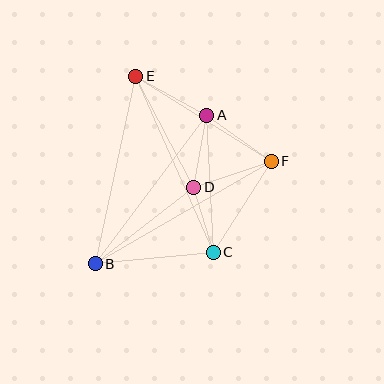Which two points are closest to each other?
Points C and D are closest to each other.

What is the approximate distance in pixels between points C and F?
The distance between C and F is approximately 108 pixels.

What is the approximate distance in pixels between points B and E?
The distance between B and E is approximately 192 pixels.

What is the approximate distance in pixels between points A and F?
The distance between A and F is approximately 79 pixels.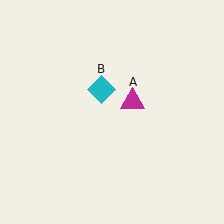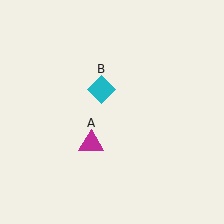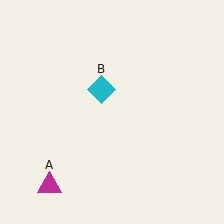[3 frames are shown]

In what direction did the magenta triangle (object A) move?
The magenta triangle (object A) moved down and to the left.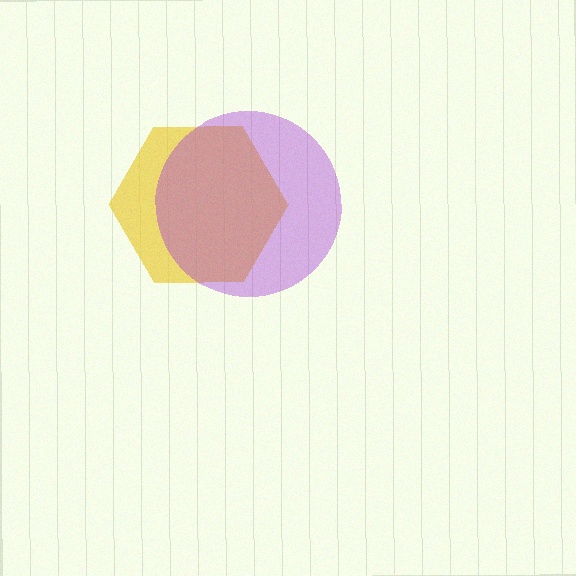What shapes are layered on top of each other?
The layered shapes are: a yellow hexagon, a purple circle.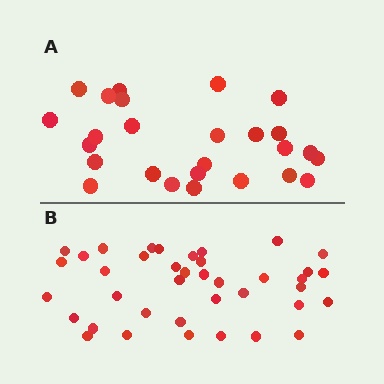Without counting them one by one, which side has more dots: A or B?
Region B (the bottom region) has more dots.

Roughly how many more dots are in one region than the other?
Region B has approximately 15 more dots than region A.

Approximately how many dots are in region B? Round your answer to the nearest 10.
About 40 dots. (The exact count is 39, which rounds to 40.)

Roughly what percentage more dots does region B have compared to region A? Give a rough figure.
About 50% more.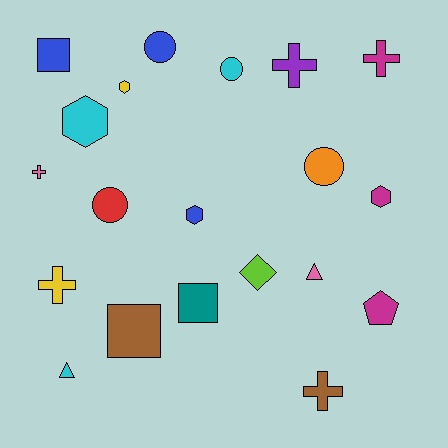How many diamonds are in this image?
There is 1 diamond.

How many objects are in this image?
There are 20 objects.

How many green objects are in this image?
There are no green objects.